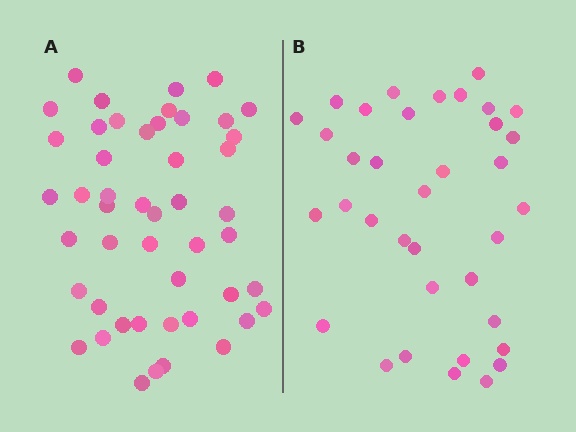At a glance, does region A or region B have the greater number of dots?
Region A (the left region) has more dots.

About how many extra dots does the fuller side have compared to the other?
Region A has roughly 12 or so more dots than region B.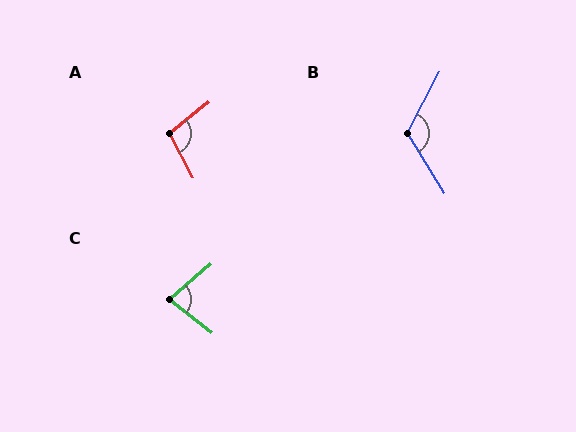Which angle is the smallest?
C, at approximately 79 degrees.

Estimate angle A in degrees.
Approximately 100 degrees.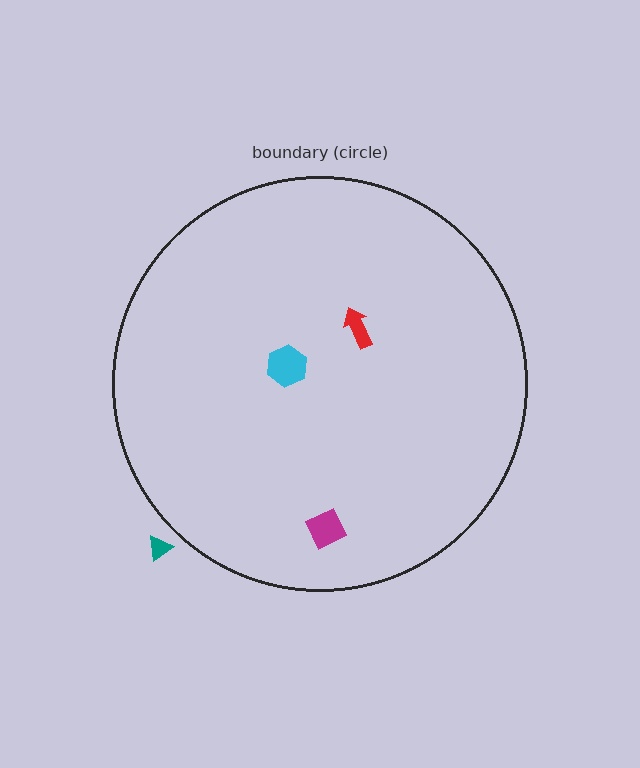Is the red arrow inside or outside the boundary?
Inside.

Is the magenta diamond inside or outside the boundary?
Inside.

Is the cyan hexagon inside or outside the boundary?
Inside.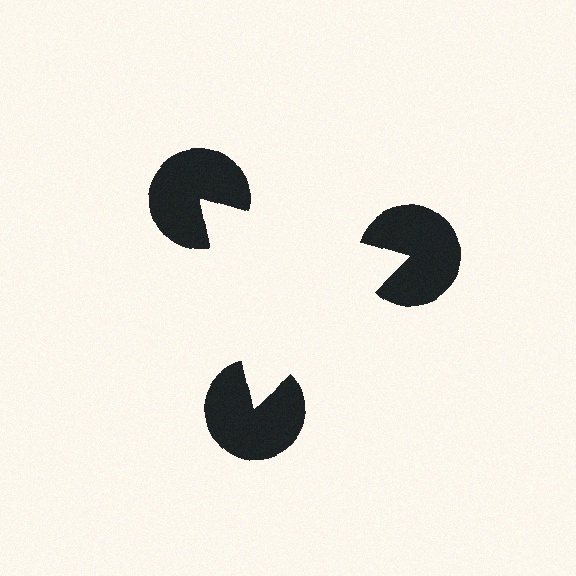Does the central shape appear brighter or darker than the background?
It typically appears slightly brighter than the background, even though no actual brightness change is drawn.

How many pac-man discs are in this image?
There are 3 — one at each vertex of the illusory triangle.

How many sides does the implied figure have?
3 sides.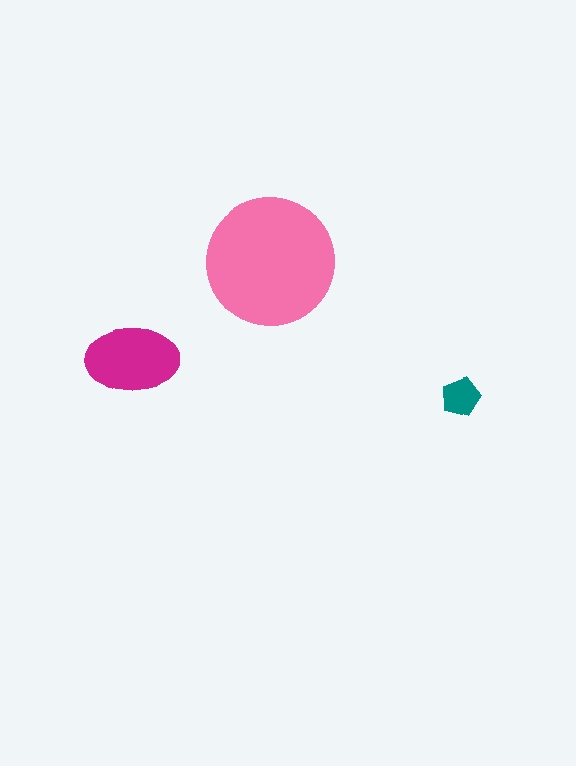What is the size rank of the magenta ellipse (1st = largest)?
2nd.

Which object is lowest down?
The teal pentagon is bottommost.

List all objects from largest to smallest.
The pink circle, the magenta ellipse, the teal pentagon.